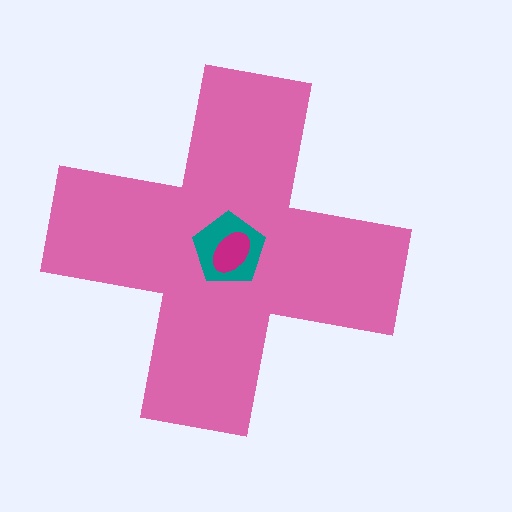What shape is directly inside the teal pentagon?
The magenta ellipse.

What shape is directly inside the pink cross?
The teal pentagon.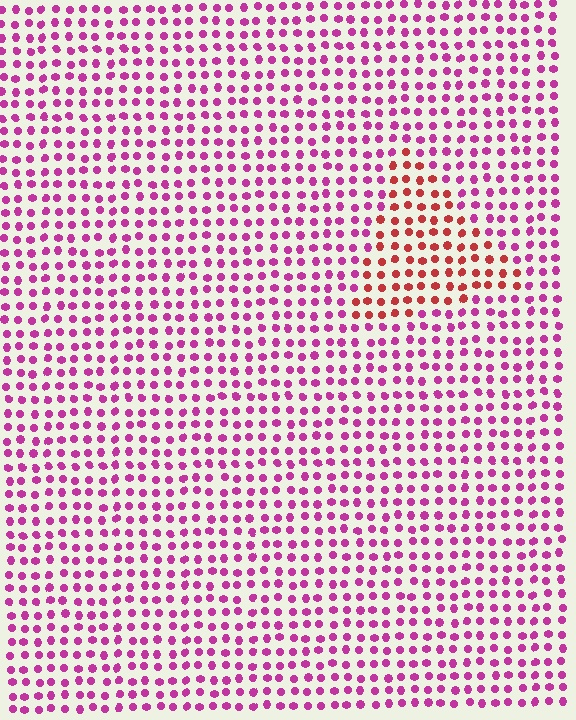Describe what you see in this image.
The image is filled with small magenta elements in a uniform arrangement. A triangle-shaped region is visible where the elements are tinted to a slightly different hue, forming a subtle color boundary.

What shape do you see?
I see a triangle.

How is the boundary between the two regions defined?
The boundary is defined purely by a slight shift in hue (about 43 degrees). Spacing, size, and orientation are identical on both sides.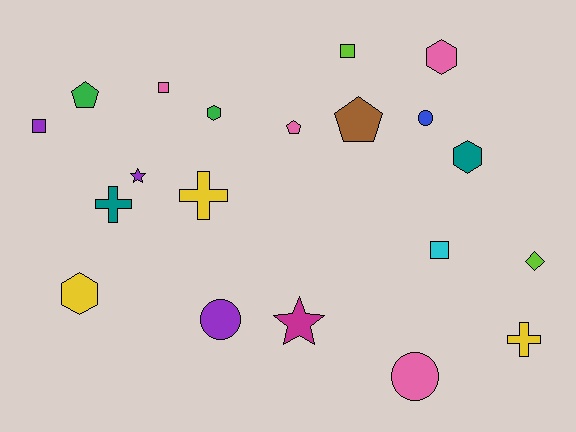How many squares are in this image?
There are 4 squares.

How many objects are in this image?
There are 20 objects.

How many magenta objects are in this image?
There is 1 magenta object.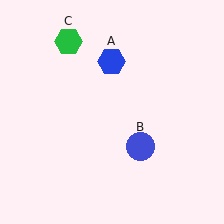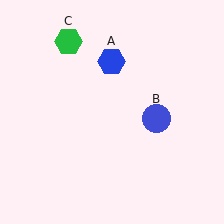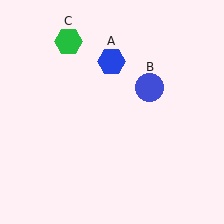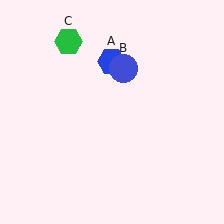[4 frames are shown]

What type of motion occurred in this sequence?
The blue circle (object B) rotated counterclockwise around the center of the scene.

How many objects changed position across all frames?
1 object changed position: blue circle (object B).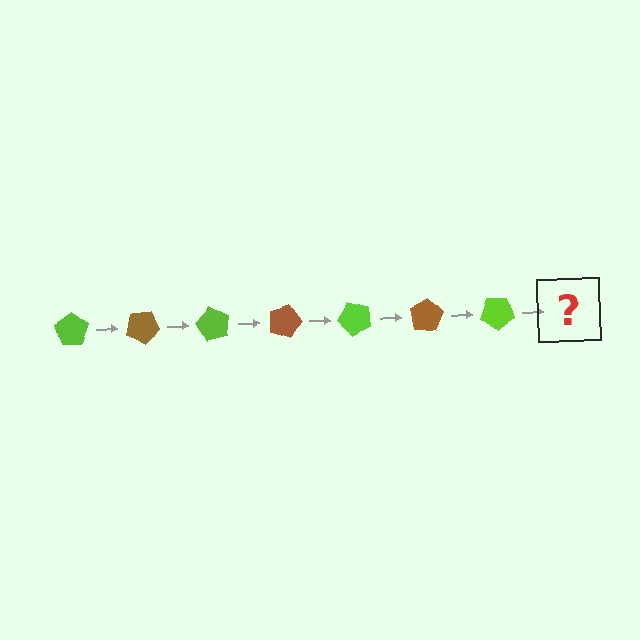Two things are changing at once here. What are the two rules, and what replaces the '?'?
The two rules are that it rotates 30 degrees each step and the color cycles through lime and brown. The '?' should be a brown pentagon, rotated 210 degrees from the start.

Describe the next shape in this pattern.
It should be a brown pentagon, rotated 210 degrees from the start.